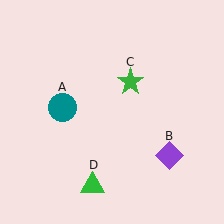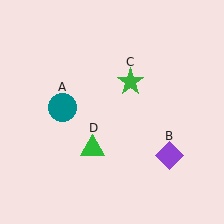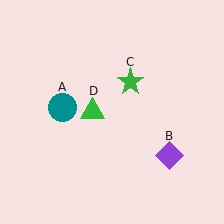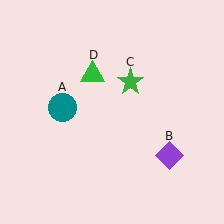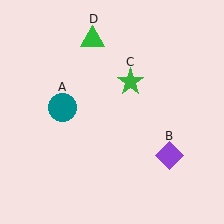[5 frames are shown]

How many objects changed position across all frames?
1 object changed position: green triangle (object D).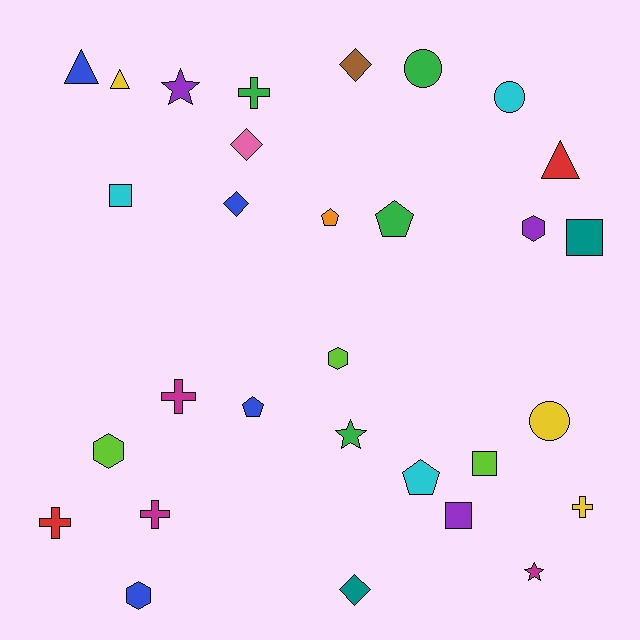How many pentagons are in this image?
There are 4 pentagons.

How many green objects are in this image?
There are 4 green objects.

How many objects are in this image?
There are 30 objects.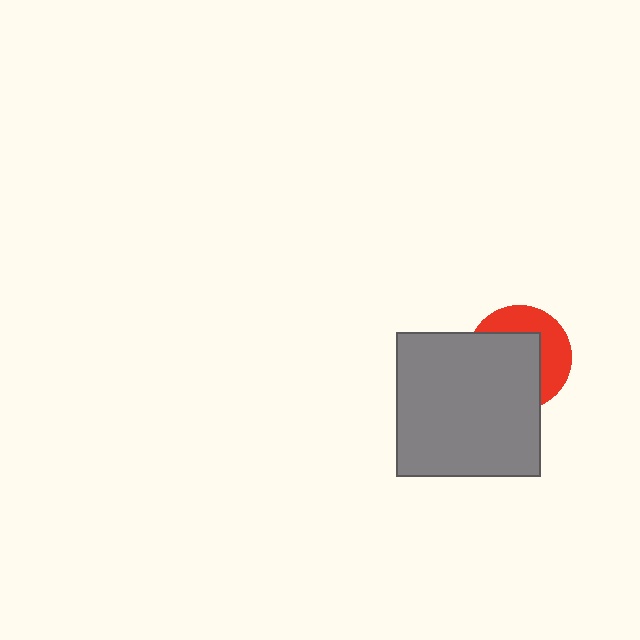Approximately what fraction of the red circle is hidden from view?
Roughly 60% of the red circle is hidden behind the gray square.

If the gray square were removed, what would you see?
You would see the complete red circle.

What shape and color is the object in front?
The object in front is a gray square.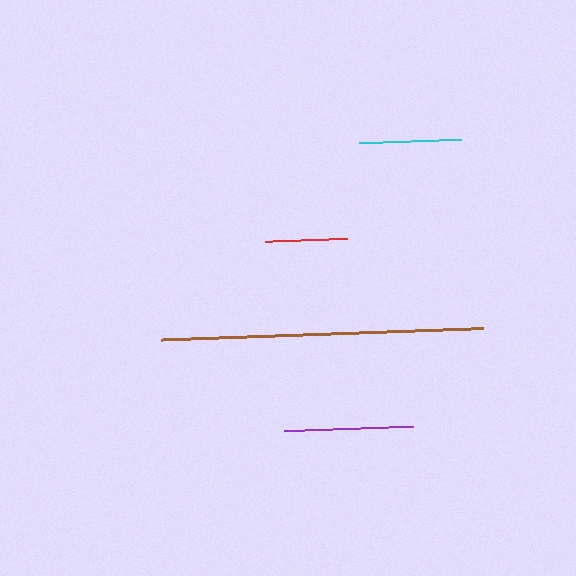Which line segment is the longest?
The brown line is the longest at approximately 323 pixels.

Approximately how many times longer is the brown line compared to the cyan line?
The brown line is approximately 3.2 times the length of the cyan line.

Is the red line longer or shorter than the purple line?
The purple line is longer than the red line.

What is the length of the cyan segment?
The cyan segment is approximately 102 pixels long.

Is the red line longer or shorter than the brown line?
The brown line is longer than the red line.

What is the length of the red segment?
The red segment is approximately 82 pixels long.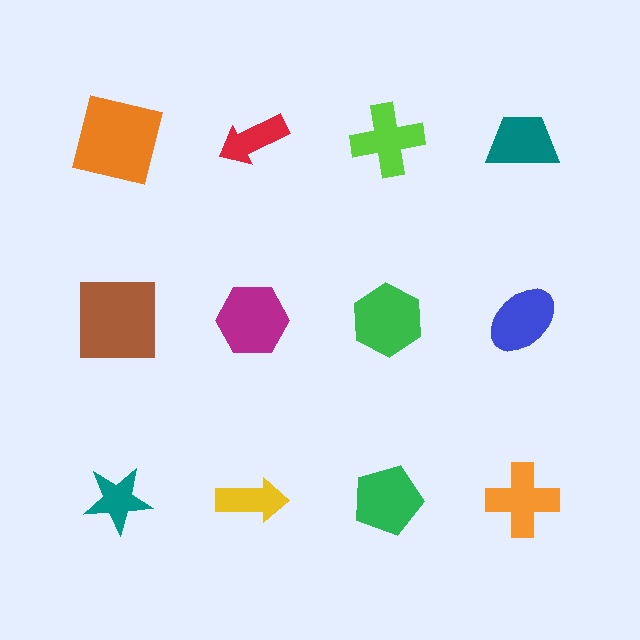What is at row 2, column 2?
A magenta hexagon.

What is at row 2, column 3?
A green hexagon.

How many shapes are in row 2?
4 shapes.